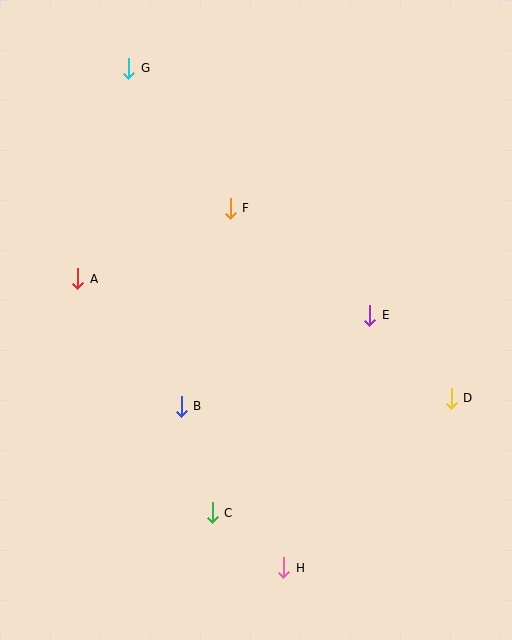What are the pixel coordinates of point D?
Point D is at (451, 398).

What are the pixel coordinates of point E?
Point E is at (370, 315).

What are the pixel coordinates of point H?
Point H is at (284, 568).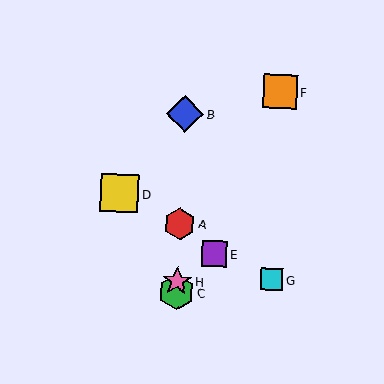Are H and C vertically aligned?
Yes, both are at x≈177.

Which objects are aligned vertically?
Objects A, B, C, H are aligned vertically.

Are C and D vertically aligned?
No, C is at x≈177 and D is at x≈120.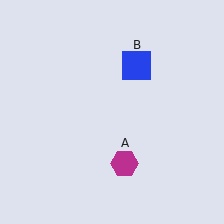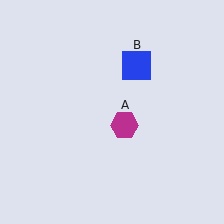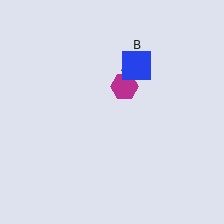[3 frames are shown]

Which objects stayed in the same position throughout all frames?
Blue square (object B) remained stationary.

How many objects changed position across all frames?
1 object changed position: magenta hexagon (object A).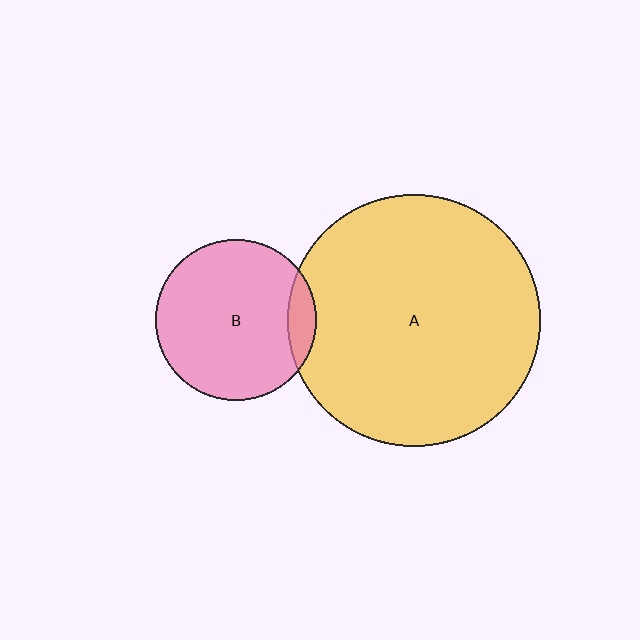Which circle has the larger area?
Circle A (yellow).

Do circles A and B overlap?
Yes.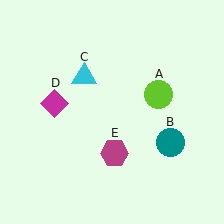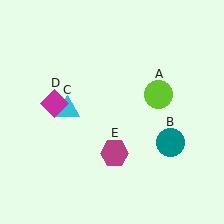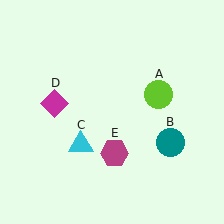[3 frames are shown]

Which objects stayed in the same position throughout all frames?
Lime circle (object A) and teal circle (object B) and magenta diamond (object D) and magenta hexagon (object E) remained stationary.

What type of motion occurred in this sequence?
The cyan triangle (object C) rotated counterclockwise around the center of the scene.